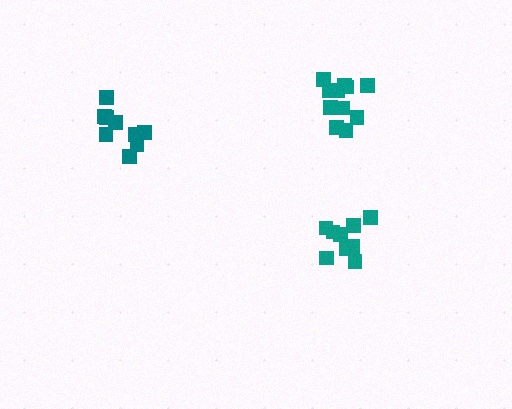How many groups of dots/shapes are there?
There are 3 groups.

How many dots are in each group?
Group 1: 11 dots, Group 2: 9 dots, Group 3: 9 dots (29 total).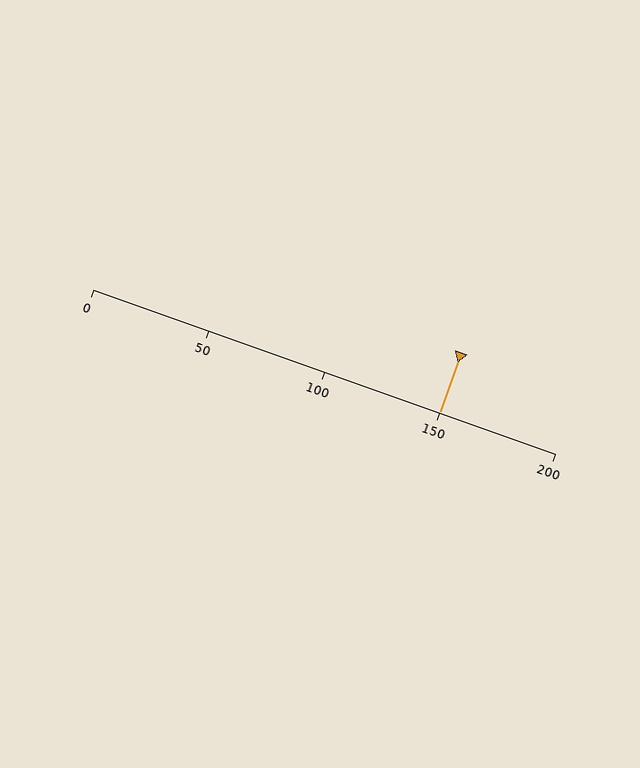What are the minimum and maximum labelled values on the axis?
The axis runs from 0 to 200.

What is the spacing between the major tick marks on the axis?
The major ticks are spaced 50 apart.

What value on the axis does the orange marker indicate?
The marker indicates approximately 150.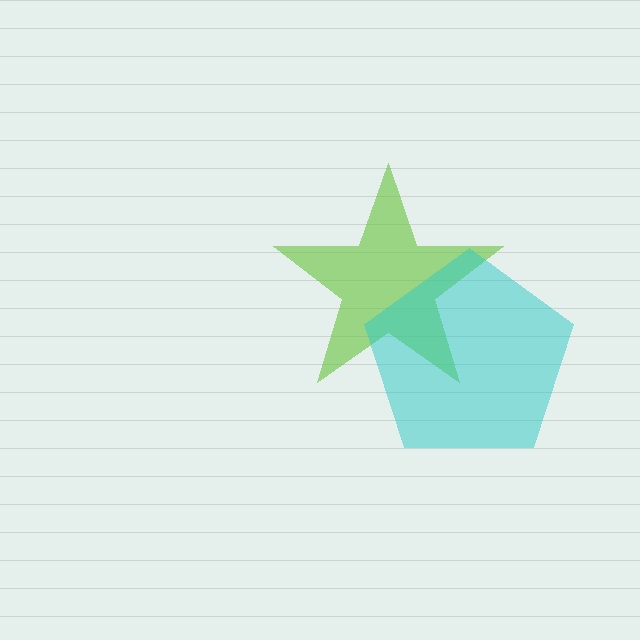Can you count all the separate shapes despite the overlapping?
Yes, there are 2 separate shapes.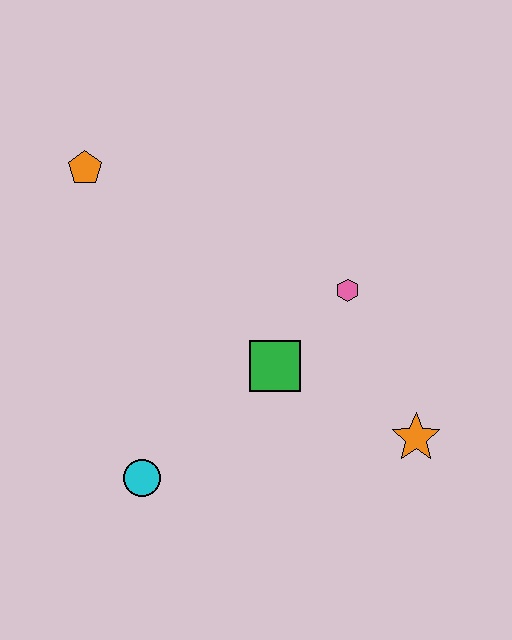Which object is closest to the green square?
The pink hexagon is closest to the green square.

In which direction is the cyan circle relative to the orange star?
The cyan circle is to the left of the orange star.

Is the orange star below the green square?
Yes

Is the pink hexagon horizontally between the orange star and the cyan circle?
Yes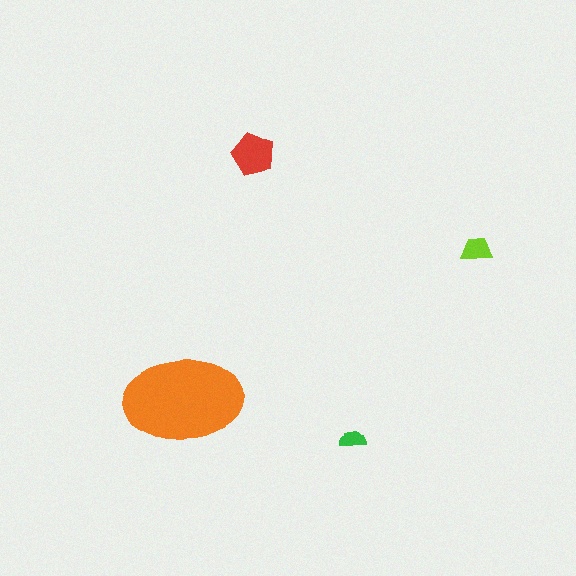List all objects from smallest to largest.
The green semicircle, the lime trapezoid, the red pentagon, the orange ellipse.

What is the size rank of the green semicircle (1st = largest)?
4th.